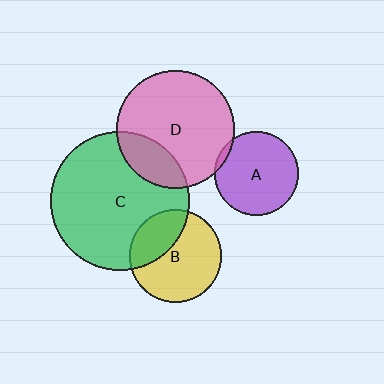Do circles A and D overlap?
Yes.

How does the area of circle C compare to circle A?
Approximately 2.7 times.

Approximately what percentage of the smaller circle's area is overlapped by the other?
Approximately 5%.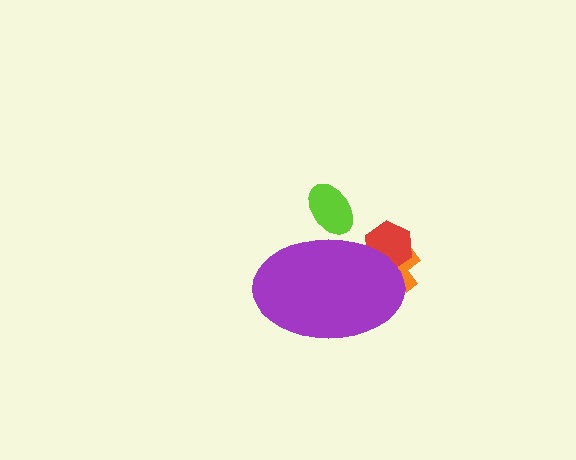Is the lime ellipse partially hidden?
Yes, the lime ellipse is partially hidden behind the purple ellipse.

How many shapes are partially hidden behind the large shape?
3 shapes are partially hidden.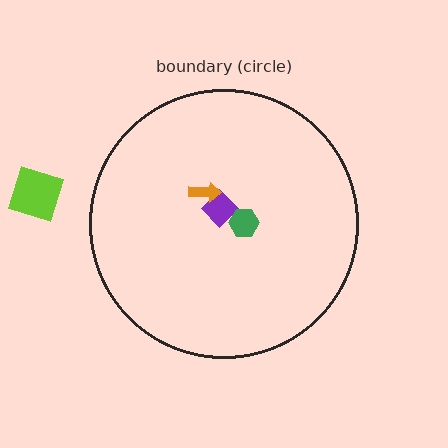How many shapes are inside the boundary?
3 inside, 1 outside.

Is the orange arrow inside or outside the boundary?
Inside.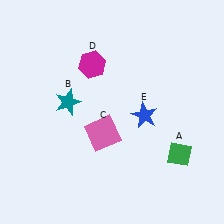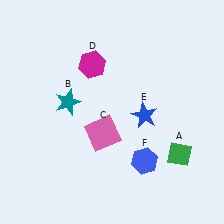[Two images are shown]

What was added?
A blue hexagon (F) was added in Image 2.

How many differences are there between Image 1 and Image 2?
There is 1 difference between the two images.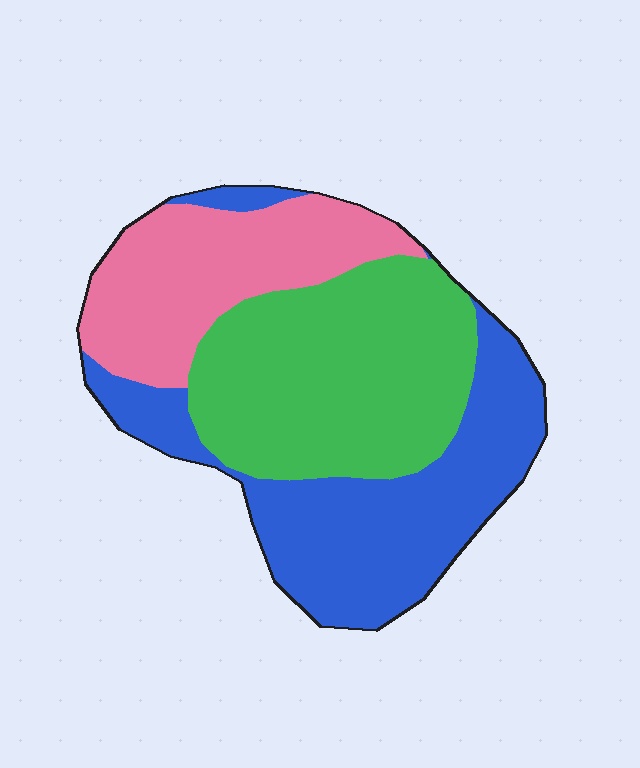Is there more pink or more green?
Green.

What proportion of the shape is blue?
Blue takes up about three eighths (3/8) of the shape.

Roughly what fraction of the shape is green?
Green covers 38% of the shape.